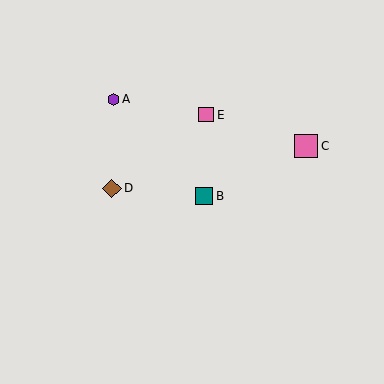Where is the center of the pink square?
The center of the pink square is at (206, 115).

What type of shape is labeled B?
Shape B is a teal square.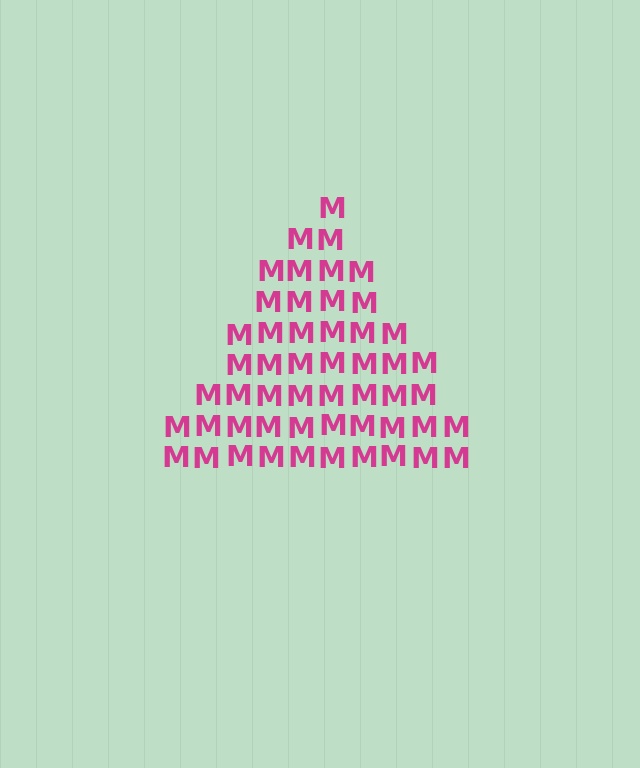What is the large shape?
The large shape is a triangle.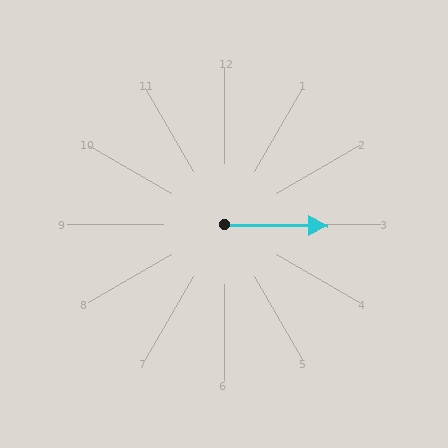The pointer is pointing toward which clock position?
Roughly 3 o'clock.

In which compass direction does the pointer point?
East.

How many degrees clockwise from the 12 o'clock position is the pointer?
Approximately 91 degrees.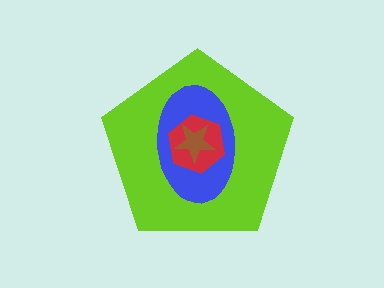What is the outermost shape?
The lime pentagon.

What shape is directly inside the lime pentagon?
The blue ellipse.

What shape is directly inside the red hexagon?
The brown star.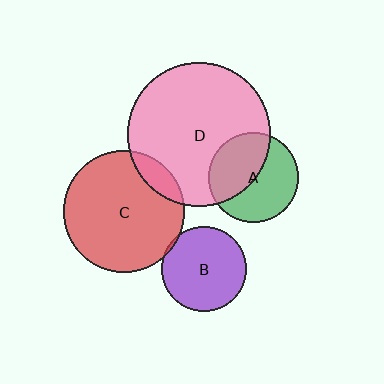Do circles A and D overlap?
Yes.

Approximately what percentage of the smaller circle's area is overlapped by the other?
Approximately 45%.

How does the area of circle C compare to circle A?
Approximately 1.8 times.